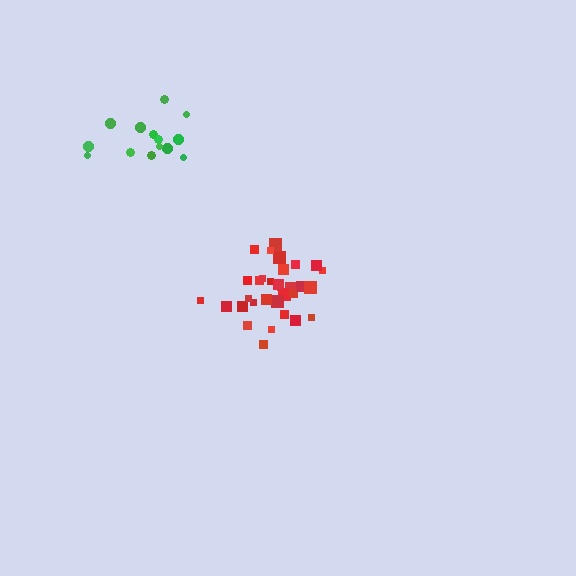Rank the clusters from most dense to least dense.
red, green.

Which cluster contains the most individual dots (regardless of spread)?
Red (33).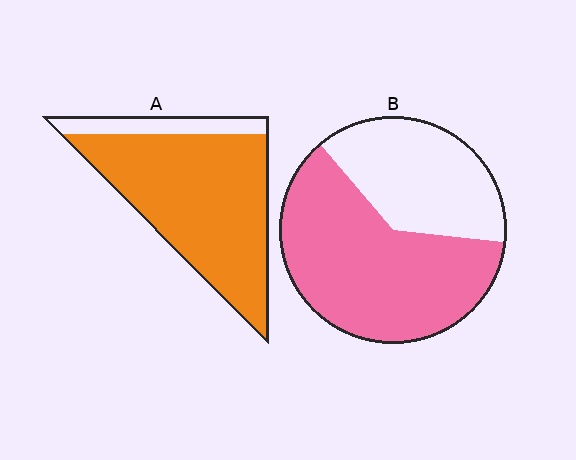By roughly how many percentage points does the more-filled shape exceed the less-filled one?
By roughly 25 percentage points (A over B).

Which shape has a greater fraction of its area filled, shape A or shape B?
Shape A.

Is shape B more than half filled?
Yes.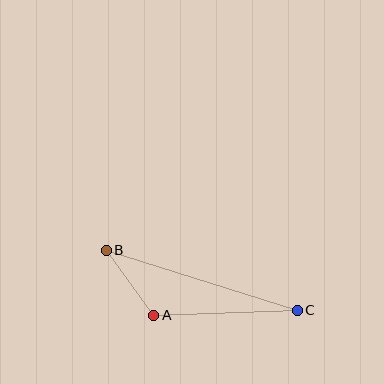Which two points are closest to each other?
Points A and B are closest to each other.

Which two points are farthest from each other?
Points B and C are farthest from each other.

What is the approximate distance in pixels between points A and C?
The distance between A and C is approximately 144 pixels.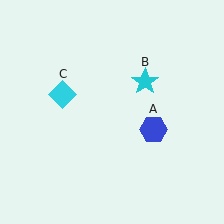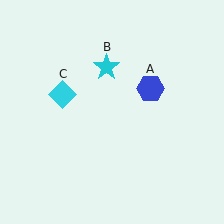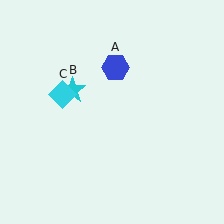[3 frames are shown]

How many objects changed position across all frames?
2 objects changed position: blue hexagon (object A), cyan star (object B).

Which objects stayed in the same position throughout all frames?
Cyan diamond (object C) remained stationary.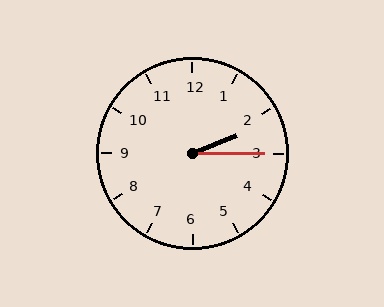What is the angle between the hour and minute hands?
Approximately 22 degrees.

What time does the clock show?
2:15.